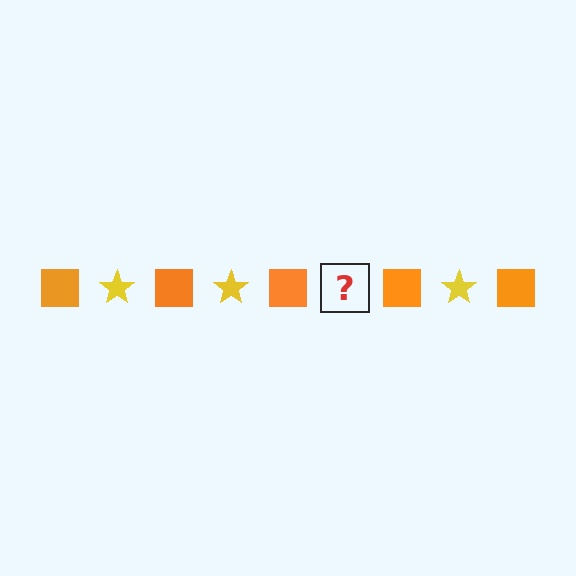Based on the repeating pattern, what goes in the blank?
The blank should be a yellow star.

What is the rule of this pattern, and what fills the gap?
The rule is that the pattern alternates between orange square and yellow star. The gap should be filled with a yellow star.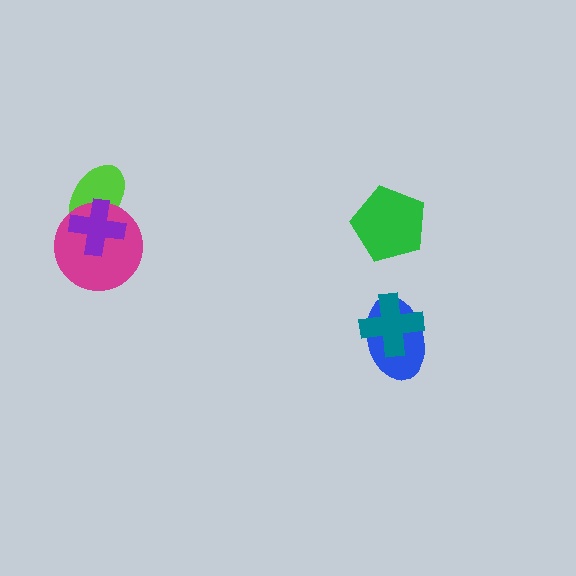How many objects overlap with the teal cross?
1 object overlaps with the teal cross.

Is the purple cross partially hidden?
No, no other shape covers it.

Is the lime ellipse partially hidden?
Yes, it is partially covered by another shape.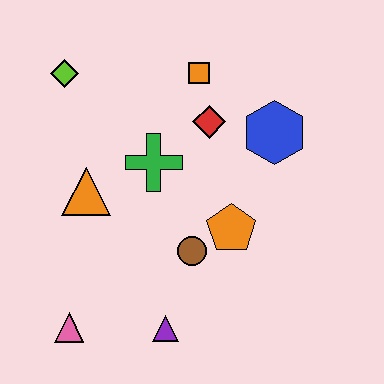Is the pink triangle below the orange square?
Yes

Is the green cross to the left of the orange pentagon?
Yes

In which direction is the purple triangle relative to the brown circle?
The purple triangle is below the brown circle.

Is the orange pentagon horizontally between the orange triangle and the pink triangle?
No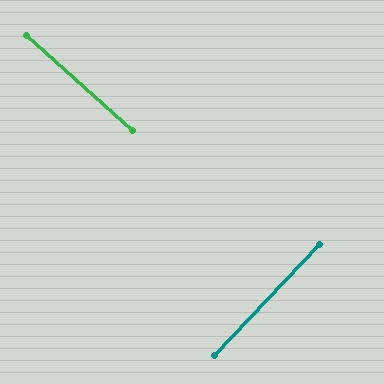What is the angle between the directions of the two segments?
Approximately 89 degrees.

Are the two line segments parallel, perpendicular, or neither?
Perpendicular — they meet at approximately 89°.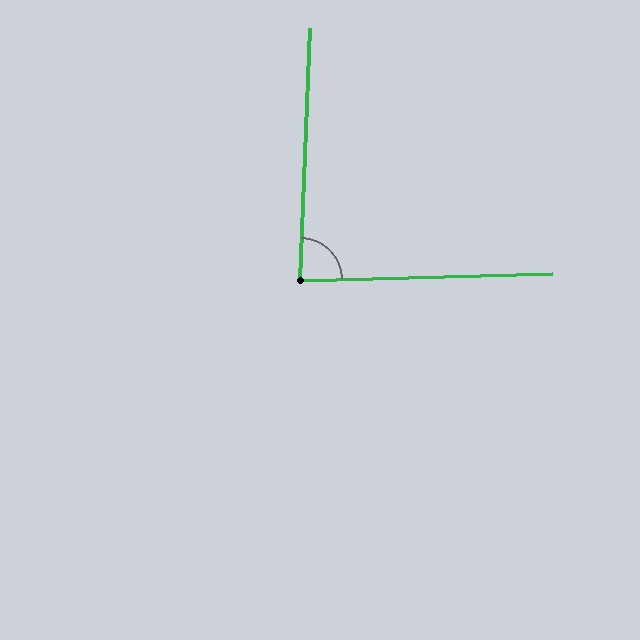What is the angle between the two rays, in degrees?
Approximately 86 degrees.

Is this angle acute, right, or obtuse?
It is approximately a right angle.